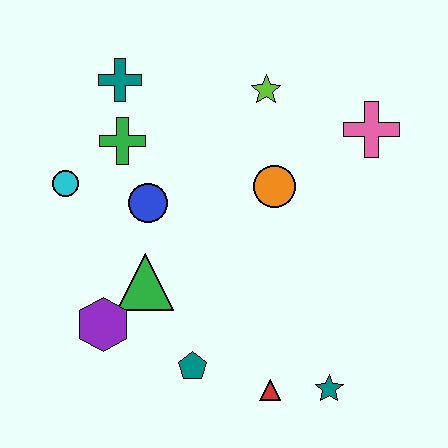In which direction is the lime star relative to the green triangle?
The lime star is above the green triangle.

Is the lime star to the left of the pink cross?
Yes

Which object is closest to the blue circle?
The green cross is closest to the blue circle.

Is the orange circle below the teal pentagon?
No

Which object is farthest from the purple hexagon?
The pink cross is farthest from the purple hexagon.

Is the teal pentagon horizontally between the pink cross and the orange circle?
No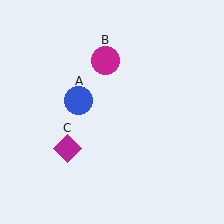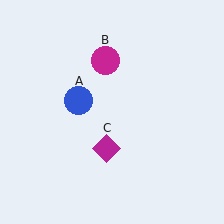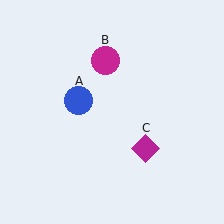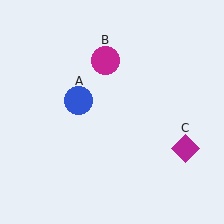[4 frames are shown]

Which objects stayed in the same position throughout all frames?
Blue circle (object A) and magenta circle (object B) remained stationary.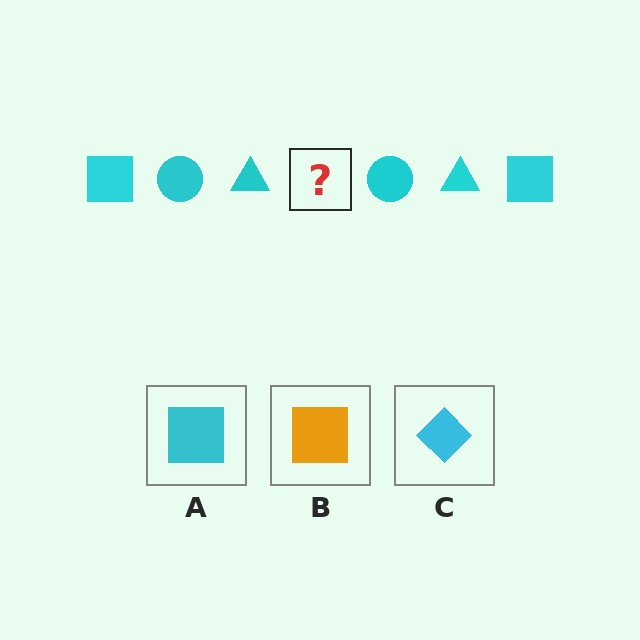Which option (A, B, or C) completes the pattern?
A.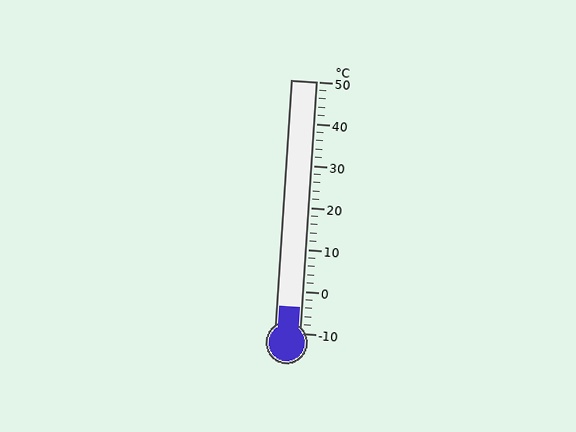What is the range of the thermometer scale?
The thermometer scale ranges from -10°C to 50°C.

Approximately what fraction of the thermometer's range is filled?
The thermometer is filled to approximately 10% of its range.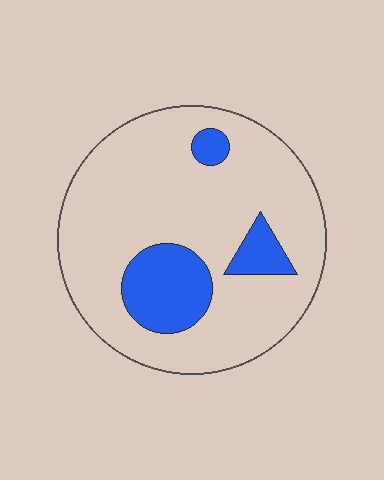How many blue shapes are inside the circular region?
3.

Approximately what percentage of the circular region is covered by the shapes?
Approximately 20%.